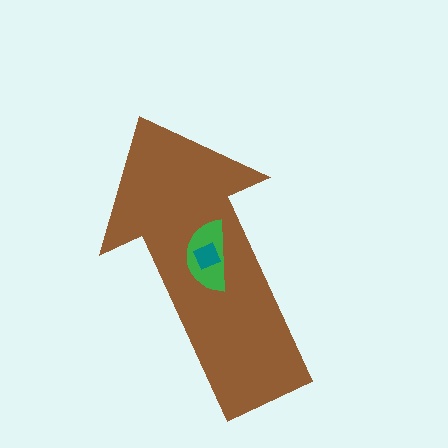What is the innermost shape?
The teal diamond.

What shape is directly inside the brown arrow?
The green semicircle.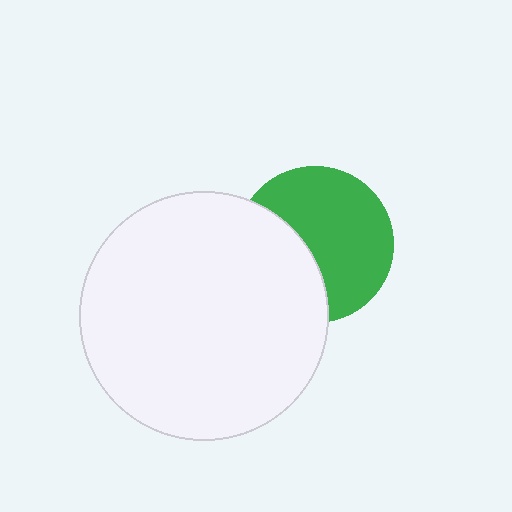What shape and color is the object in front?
The object in front is a white circle.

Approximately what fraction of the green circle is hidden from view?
Roughly 38% of the green circle is hidden behind the white circle.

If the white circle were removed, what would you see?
You would see the complete green circle.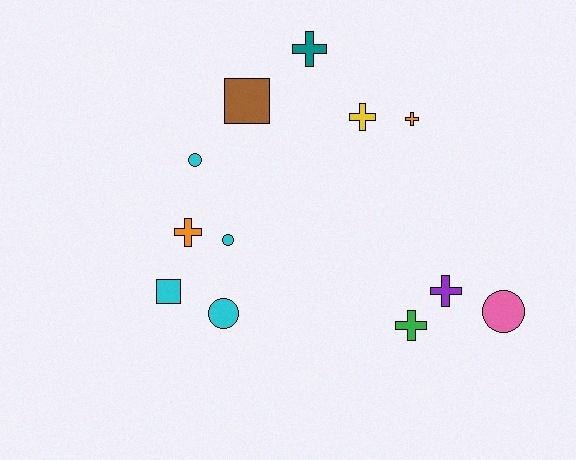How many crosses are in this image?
There are 6 crosses.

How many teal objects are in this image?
There is 1 teal object.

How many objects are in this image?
There are 12 objects.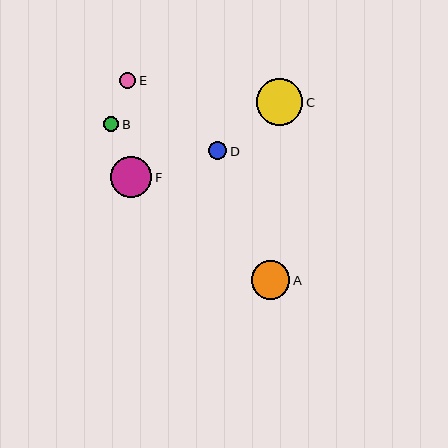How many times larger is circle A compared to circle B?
Circle A is approximately 2.5 times the size of circle B.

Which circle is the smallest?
Circle B is the smallest with a size of approximately 15 pixels.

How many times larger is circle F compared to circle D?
Circle F is approximately 2.3 times the size of circle D.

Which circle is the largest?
Circle C is the largest with a size of approximately 46 pixels.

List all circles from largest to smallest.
From largest to smallest: C, F, A, D, E, B.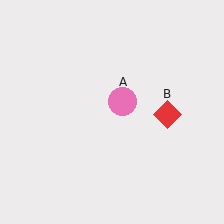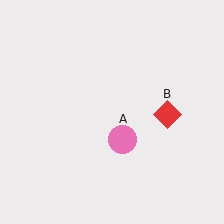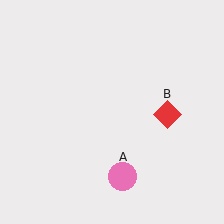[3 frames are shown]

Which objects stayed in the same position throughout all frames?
Red diamond (object B) remained stationary.